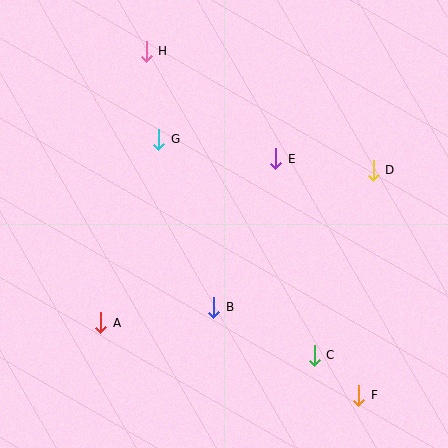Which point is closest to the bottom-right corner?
Point F is closest to the bottom-right corner.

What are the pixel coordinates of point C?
Point C is at (314, 355).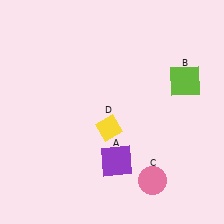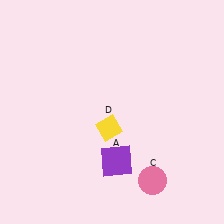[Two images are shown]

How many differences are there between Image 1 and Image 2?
There is 1 difference between the two images.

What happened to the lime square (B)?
The lime square (B) was removed in Image 2. It was in the top-right area of Image 1.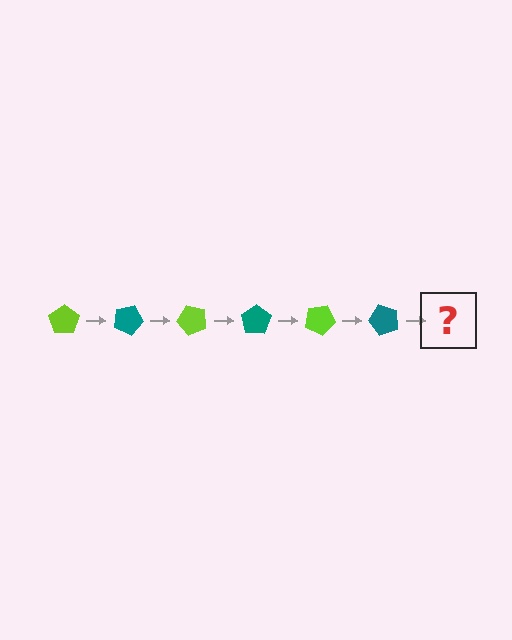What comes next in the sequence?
The next element should be a lime pentagon, rotated 150 degrees from the start.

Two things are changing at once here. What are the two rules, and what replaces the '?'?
The two rules are that it rotates 25 degrees each step and the color cycles through lime and teal. The '?' should be a lime pentagon, rotated 150 degrees from the start.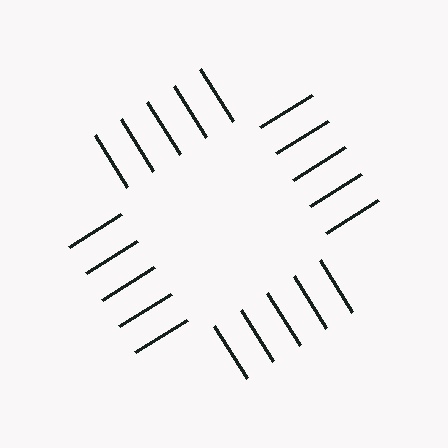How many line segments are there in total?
20 — 5 along each of the 4 edges.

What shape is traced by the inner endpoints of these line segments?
An illusory square — the line segments terminate on its edges but no continuous stroke is drawn.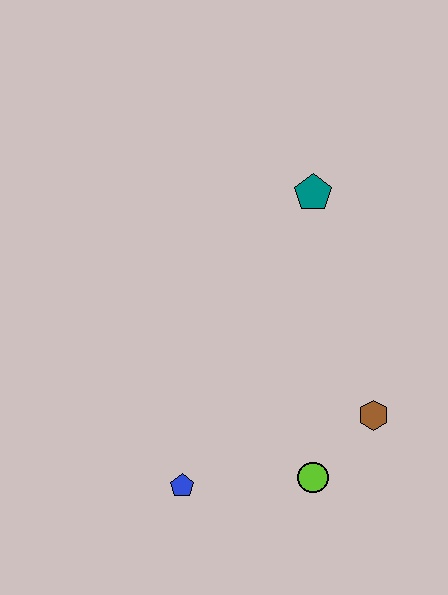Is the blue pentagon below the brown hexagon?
Yes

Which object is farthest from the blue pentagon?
The teal pentagon is farthest from the blue pentagon.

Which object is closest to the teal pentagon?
The brown hexagon is closest to the teal pentagon.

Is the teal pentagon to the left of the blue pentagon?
No